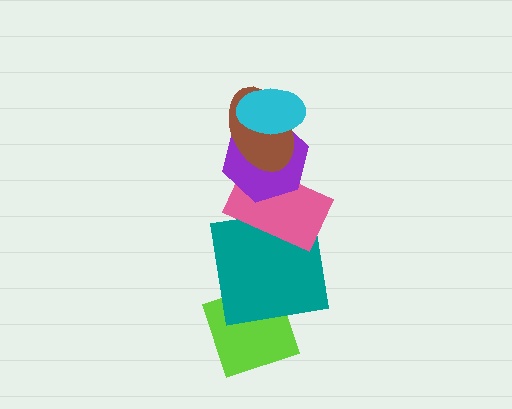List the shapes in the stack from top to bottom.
From top to bottom: the cyan ellipse, the brown ellipse, the purple hexagon, the pink rectangle, the teal square, the lime diamond.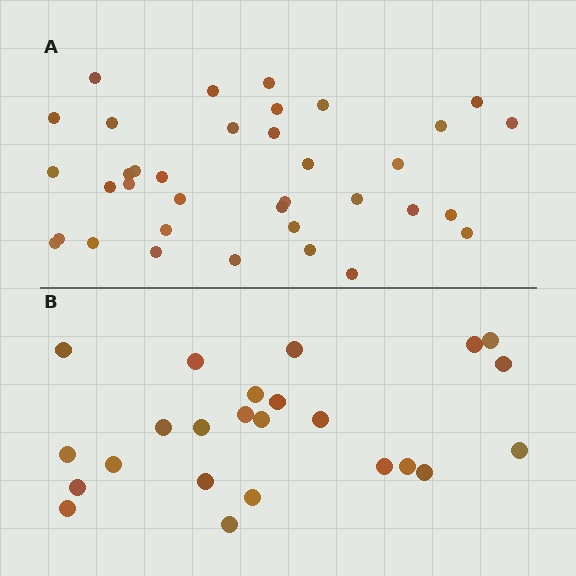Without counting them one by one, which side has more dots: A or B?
Region A (the top region) has more dots.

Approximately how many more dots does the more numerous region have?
Region A has roughly 12 or so more dots than region B.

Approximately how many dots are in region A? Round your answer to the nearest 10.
About 40 dots. (The exact count is 36, which rounds to 40.)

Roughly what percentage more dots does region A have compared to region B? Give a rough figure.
About 50% more.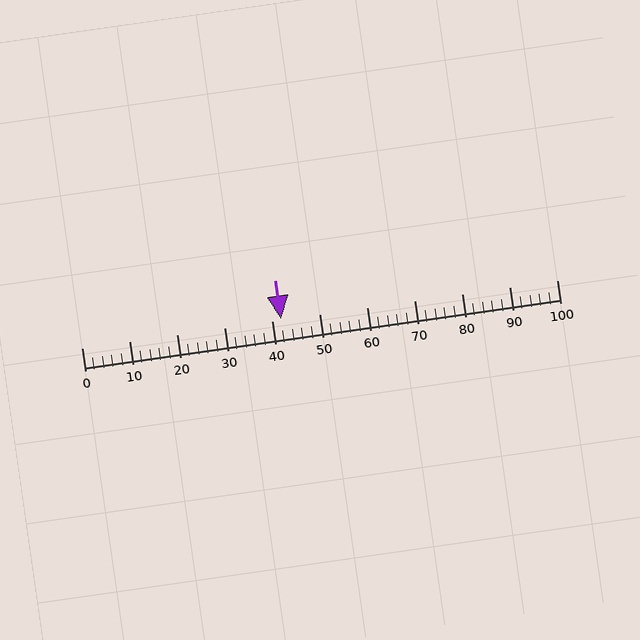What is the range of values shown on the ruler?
The ruler shows values from 0 to 100.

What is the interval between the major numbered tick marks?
The major tick marks are spaced 10 units apart.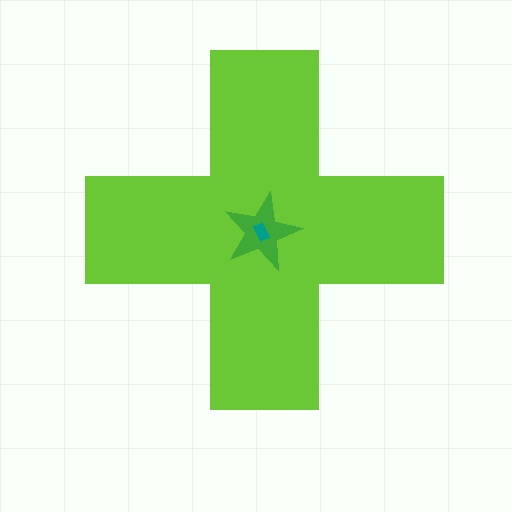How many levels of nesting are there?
3.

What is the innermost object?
The teal rectangle.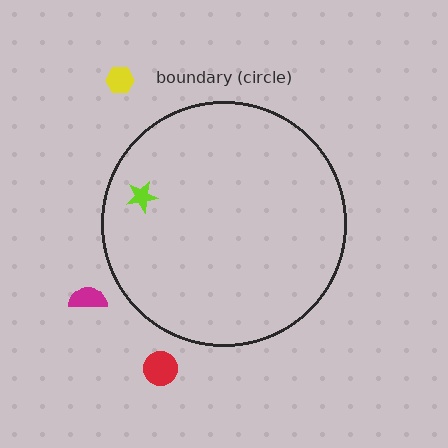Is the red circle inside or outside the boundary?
Outside.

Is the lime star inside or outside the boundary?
Inside.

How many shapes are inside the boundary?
1 inside, 3 outside.